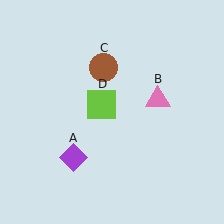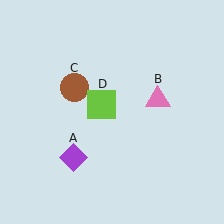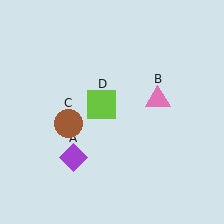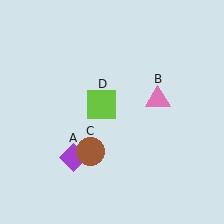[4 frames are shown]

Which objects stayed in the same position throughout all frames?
Purple diamond (object A) and pink triangle (object B) and lime square (object D) remained stationary.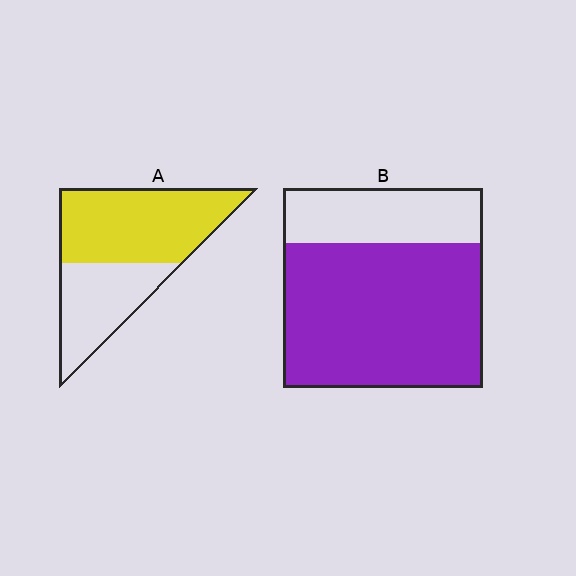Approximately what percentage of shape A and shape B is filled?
A is approximately 60% and B is approximately 70%.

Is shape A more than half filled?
Yes.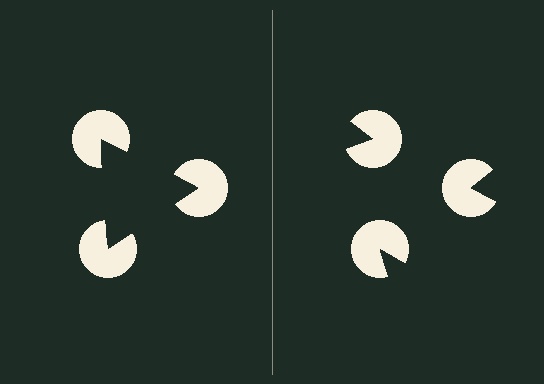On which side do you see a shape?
An illusory triangle appears on the left side. On the right side the wedge cuts are rotated, so no coherent shape forms.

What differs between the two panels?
The pac-man discs are positioned identically on both sides; only the wedge orientations differ. On the left they align to a triangle; on the right they are misaligned.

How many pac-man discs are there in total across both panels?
6 — 3 on each side.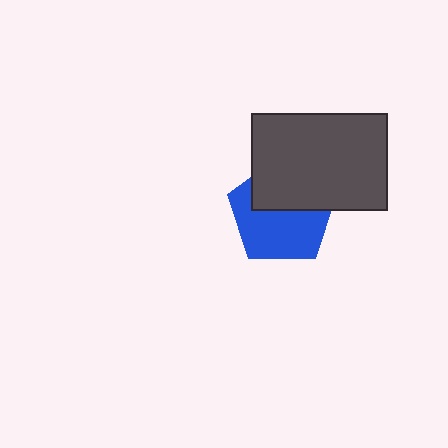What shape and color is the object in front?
The object in front is a dark gray rectangle.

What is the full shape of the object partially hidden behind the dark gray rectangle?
The partially hidden object is a blue pentagon.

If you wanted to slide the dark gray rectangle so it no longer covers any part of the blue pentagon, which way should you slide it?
Slide it up — that is the most direct way to separate the two shapes.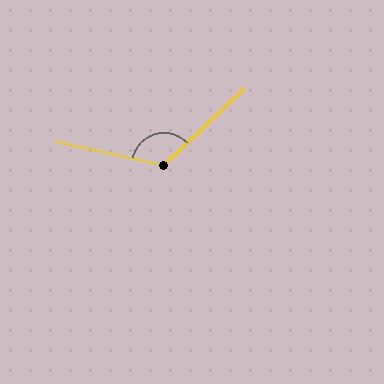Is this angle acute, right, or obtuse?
It is obtuse.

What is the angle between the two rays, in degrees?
Approximately 124 degrees.